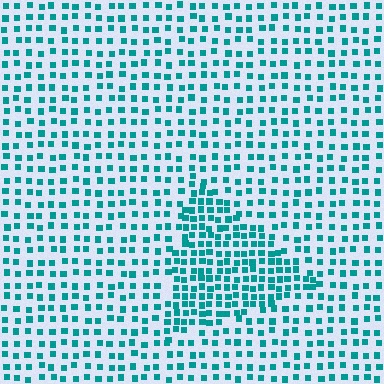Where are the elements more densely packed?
The elements are more densely packed inside the triangle boundary.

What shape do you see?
I see a triangle.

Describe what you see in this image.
The image contains small teal elements arranged at two different densities. A triangle-shaped region is visible where the elements are more densely packed than the surrounding area.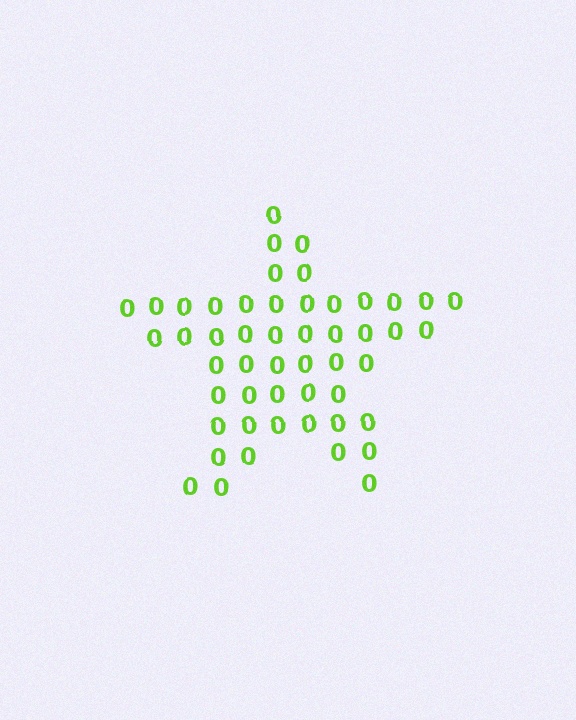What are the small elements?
The small elements are digit 0's.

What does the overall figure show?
The overall figure shows a star.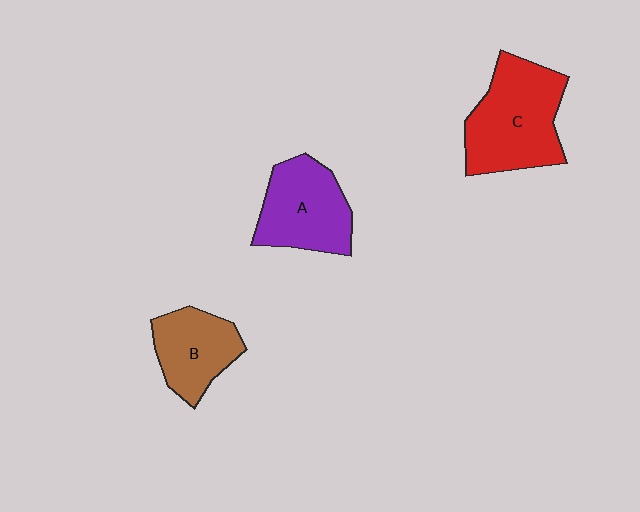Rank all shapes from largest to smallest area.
From largest to smallest: C (red), A (purple), B (brown).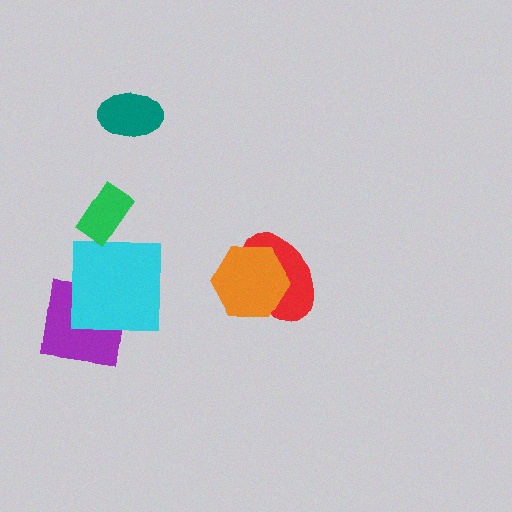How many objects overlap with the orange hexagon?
1 object overlaps with the orange hexagon.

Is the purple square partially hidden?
Yes, it is partially covered by another shape.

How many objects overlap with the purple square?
1 object overlaps with the purple square.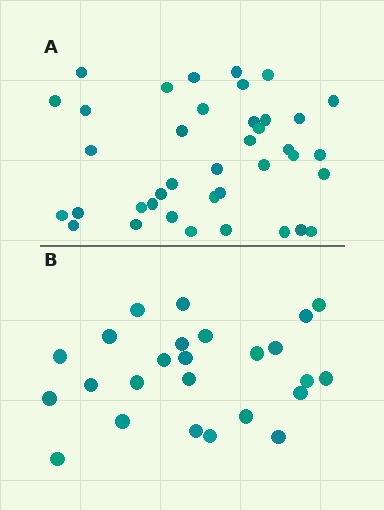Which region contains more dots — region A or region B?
Region A (the top region) has more dots.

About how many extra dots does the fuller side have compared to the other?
Region A has approximately 15 more dots than region B.